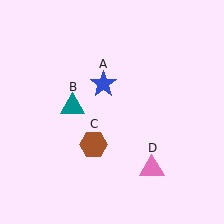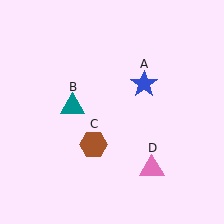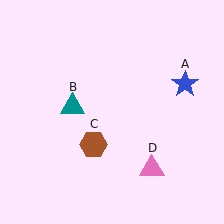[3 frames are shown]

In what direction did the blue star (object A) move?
The blue star (object A) moved right.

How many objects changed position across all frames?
1 object changed position: blue star (object A).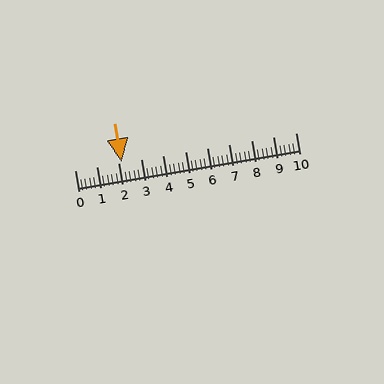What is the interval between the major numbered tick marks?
The major tick marks are spaced 1 units apart.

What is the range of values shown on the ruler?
The ruler shows values from 0 to 10.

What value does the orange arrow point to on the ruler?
The orange arrow points to approximately 2.1.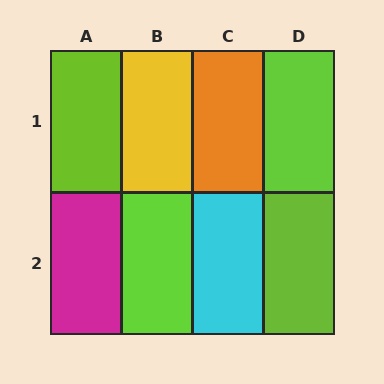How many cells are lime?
4 cells are lime.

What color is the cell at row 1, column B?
Yellow.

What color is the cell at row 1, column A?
Lime.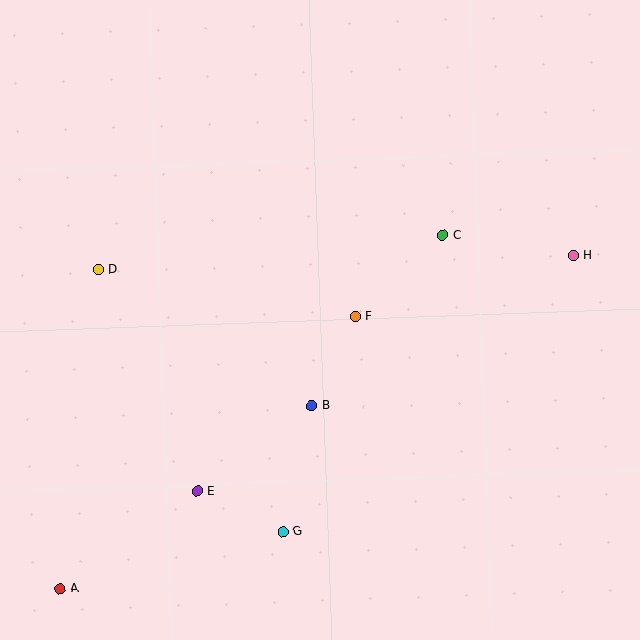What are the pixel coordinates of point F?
Point F is at (355, 316).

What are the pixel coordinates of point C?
Point C is at (443, 235).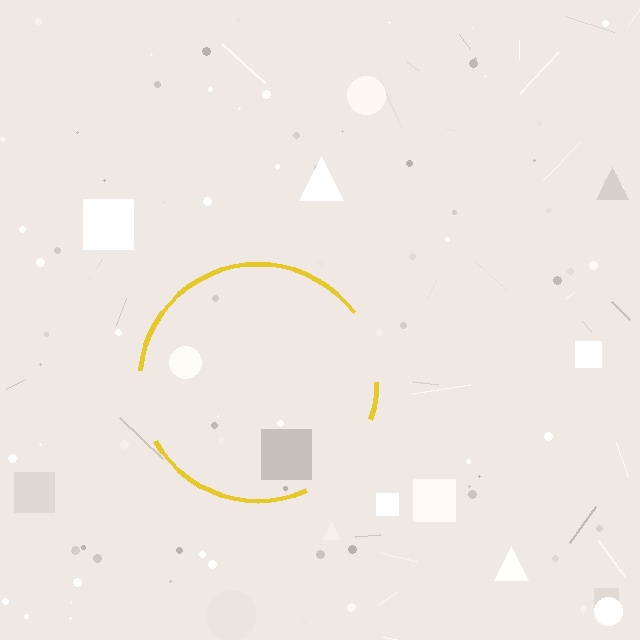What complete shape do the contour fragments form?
The contour fragments form a circle.